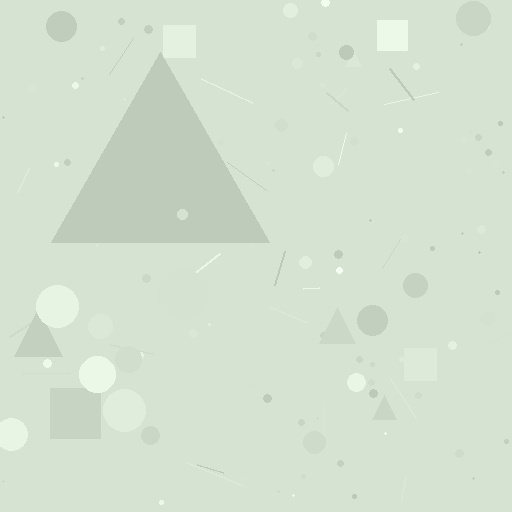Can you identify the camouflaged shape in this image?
The camouflaged shape is a triangle.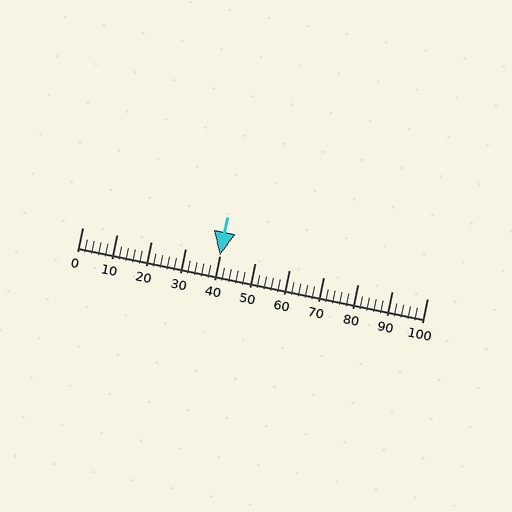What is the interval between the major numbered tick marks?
The major tick marks are spaced 10 units apart.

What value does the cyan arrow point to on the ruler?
The cyan arrow points to approximately 40.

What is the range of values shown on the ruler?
The ruler shows values from 0 to 100.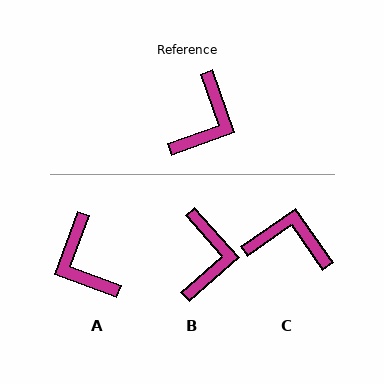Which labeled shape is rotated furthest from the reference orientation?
A, about 130 degrees away.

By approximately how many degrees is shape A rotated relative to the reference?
Approximately 130 degrees clockwise.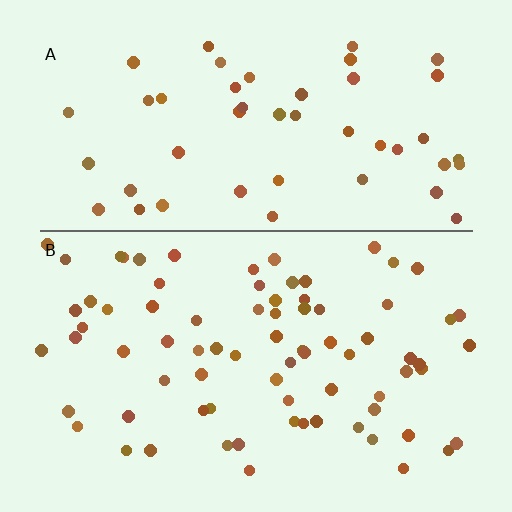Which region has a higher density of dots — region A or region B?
B (the bottom).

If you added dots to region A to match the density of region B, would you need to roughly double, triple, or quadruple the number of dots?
Approximately double.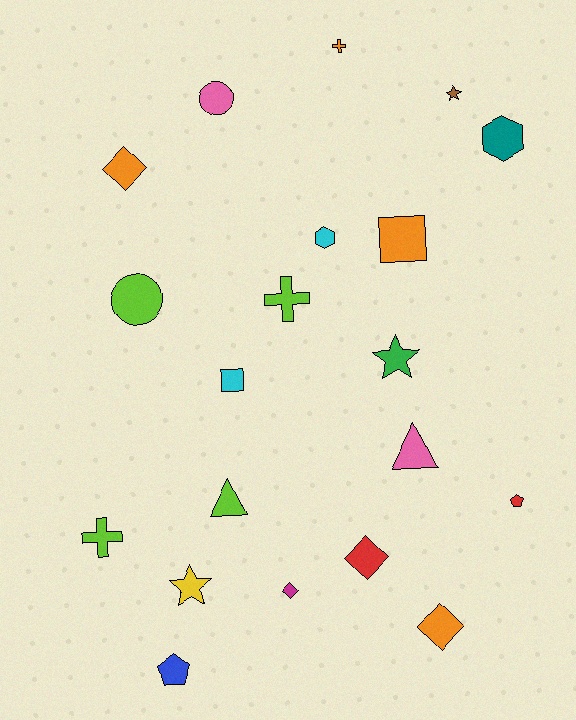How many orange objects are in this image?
There are 4 orange objects.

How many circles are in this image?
There are 2 circles.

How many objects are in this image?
There are 20 objects.